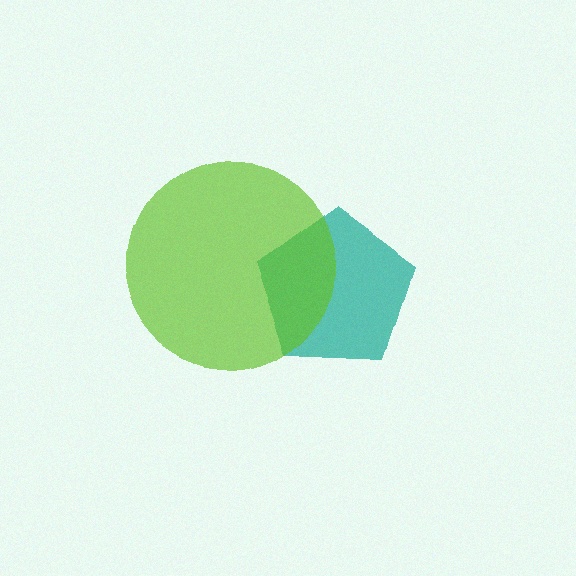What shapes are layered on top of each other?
The layered shapes are: a teal pentagon, a lime circle.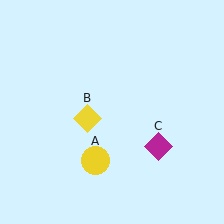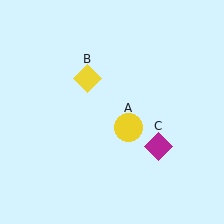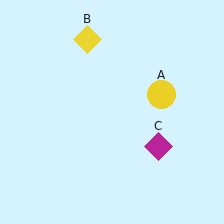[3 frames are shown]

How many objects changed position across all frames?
2 objects changed position: yellow circle (object A), yellow diamond (object B).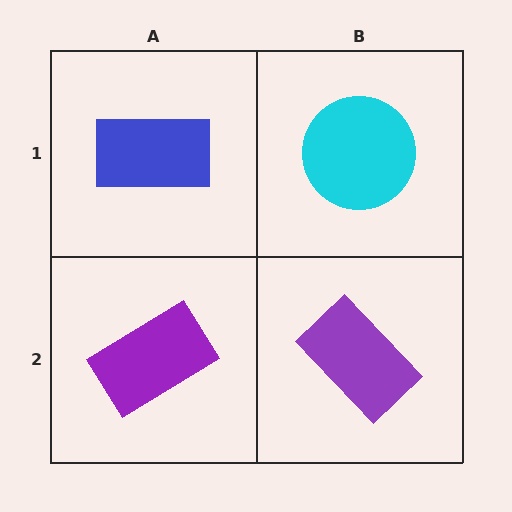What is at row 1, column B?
A cyan circle.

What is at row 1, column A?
A blue rectangle.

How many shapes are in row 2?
2 shapes.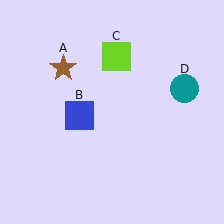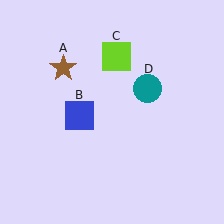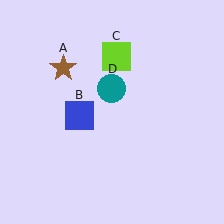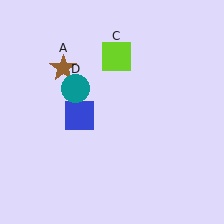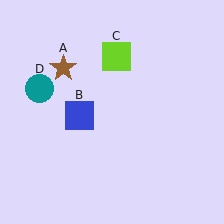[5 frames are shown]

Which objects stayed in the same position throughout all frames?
Brown star (object A) and blue square (object B) and lime square (object C) remained stationary.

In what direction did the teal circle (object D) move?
The teal circle (object D) moved left.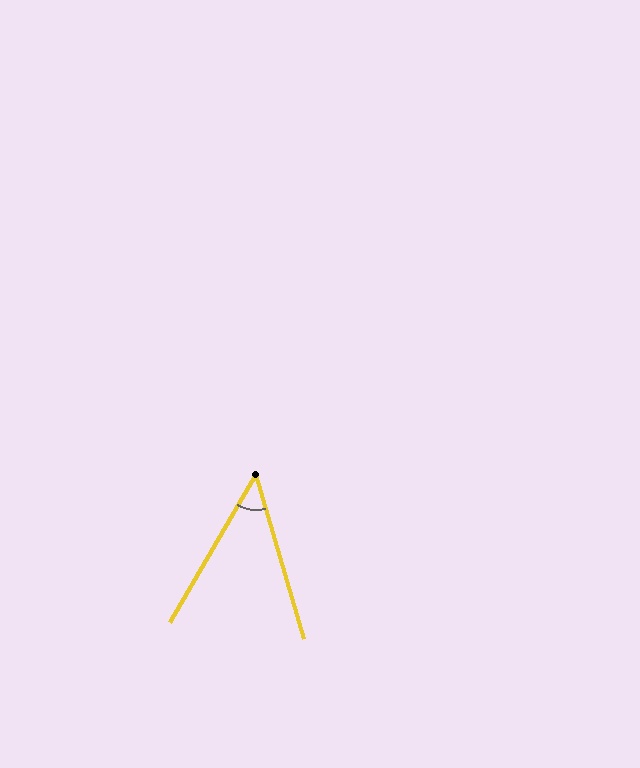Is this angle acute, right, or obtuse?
It is acute.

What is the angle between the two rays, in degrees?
Approximately 46 degrees.